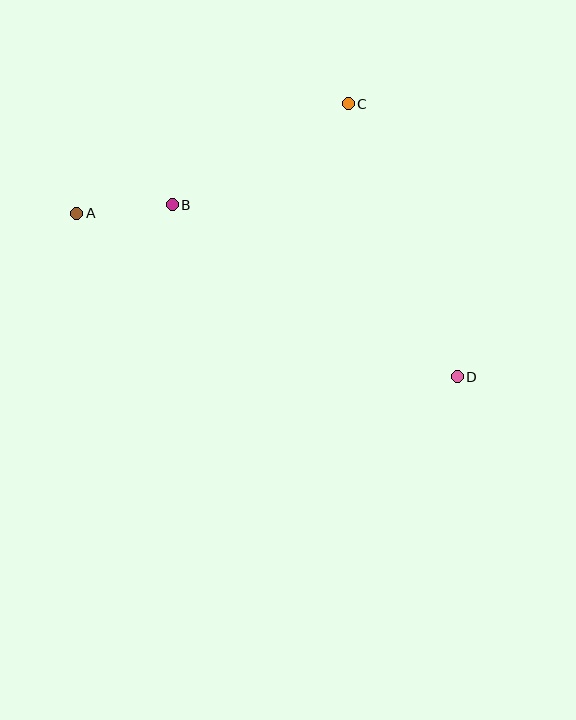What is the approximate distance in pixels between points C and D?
The distance between C and D is approximately 294 pixels.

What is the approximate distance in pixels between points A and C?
The distance between A and C is approximately 293 pixels.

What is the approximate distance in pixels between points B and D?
The distance between B and D is approximately 333 pixels.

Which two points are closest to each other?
Points A and B are closest to each other.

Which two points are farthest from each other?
Points A and D are farthest from each other.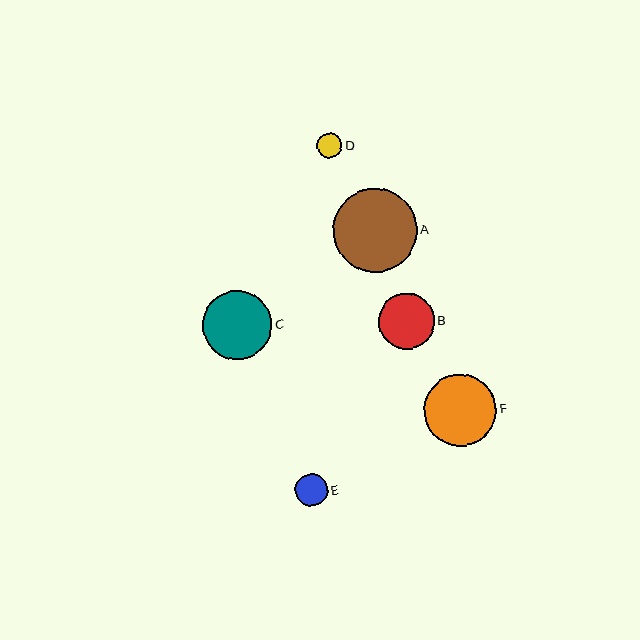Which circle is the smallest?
Circle D is the smallest with a size of approximately 25 pixels.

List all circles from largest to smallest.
From largest to smallest: A, F, C, B, E, D.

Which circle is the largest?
Circle A is the largest with a size of approximately 84 pixels.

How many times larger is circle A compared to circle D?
Circle A is approximately 3.3 times the size of circle D.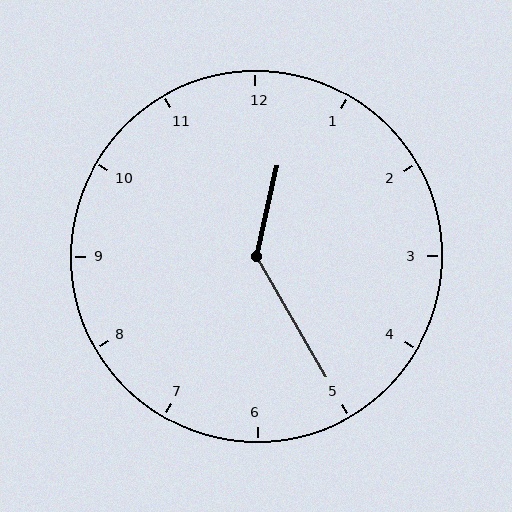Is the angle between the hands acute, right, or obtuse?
It is obtuse.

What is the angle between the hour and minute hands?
Approximately 138 degrees.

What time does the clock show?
12:25.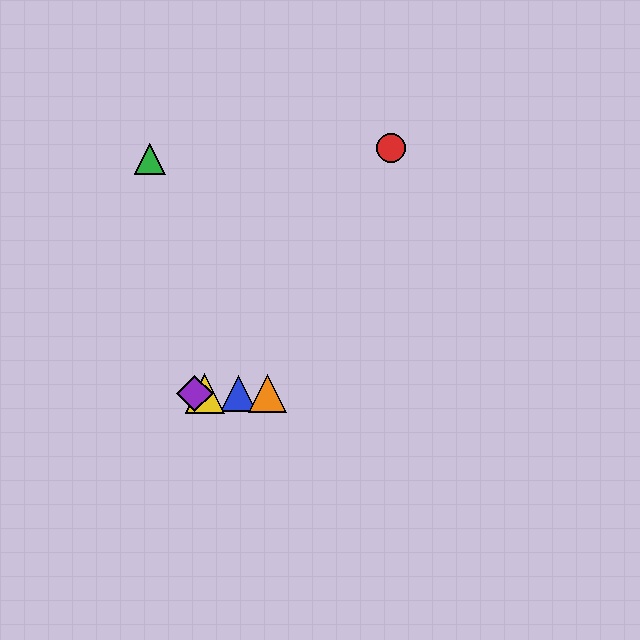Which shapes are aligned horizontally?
The blue triangle, the yellow triangle, the purple diamond, the orange triangle are aligned horizontally.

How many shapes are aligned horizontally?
4 shapes (the blue triangle, the yellow triangle, the purple diamond, the orange triangle) are aligned horizontally.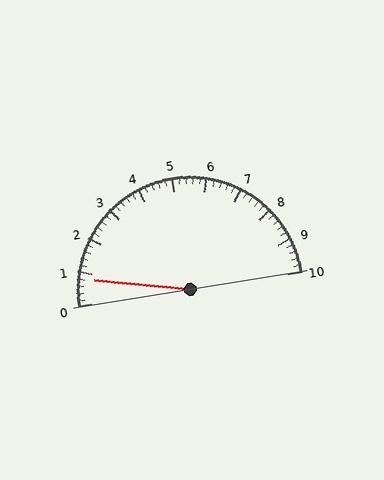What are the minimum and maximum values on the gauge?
The gauge ranges from 0 to 10.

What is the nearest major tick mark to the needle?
The nearest major tick mark is 1.